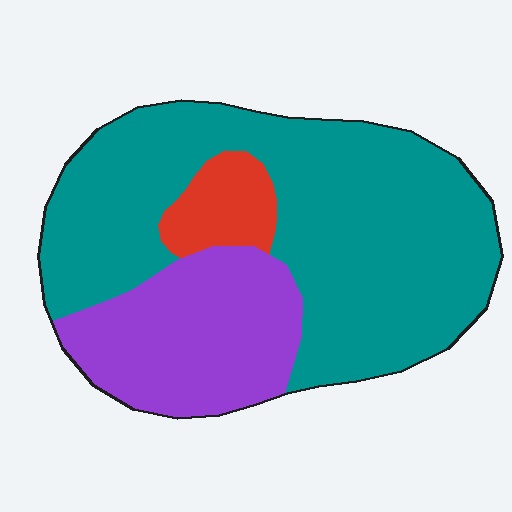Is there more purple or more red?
Purple.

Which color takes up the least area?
Red, at roughly 10%.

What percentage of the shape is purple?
Purple covers 27% of the shape.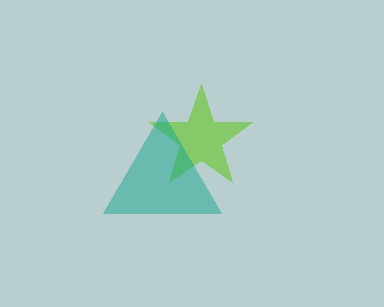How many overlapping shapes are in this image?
There are 2 overlapping shapes in the image.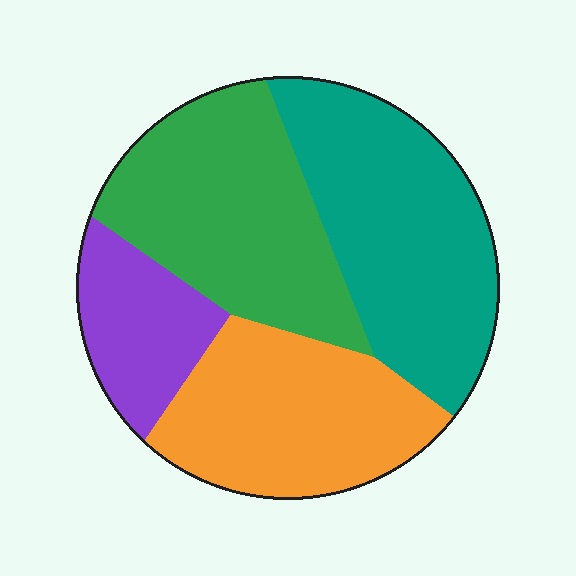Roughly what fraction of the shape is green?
Green covers around 30% of the shape.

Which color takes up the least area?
Purple, at roughly 15%.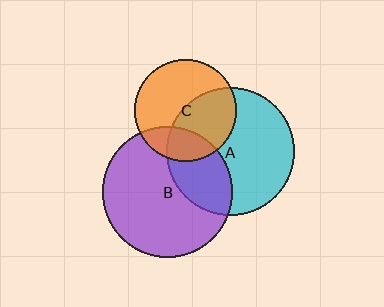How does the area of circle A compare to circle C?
Approximately 1.6 times.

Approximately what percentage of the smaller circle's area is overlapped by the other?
Approximately 20%.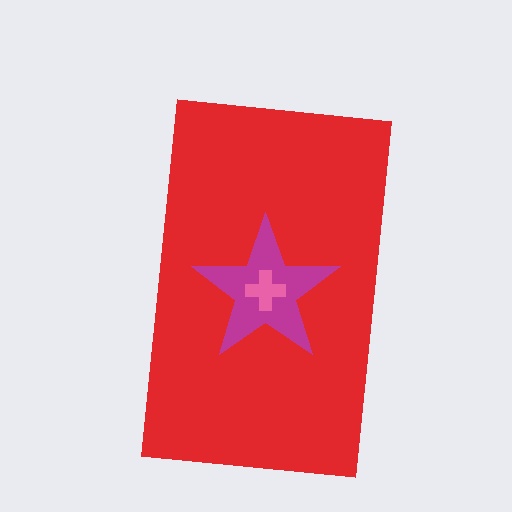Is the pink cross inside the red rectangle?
Yes.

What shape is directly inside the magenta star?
The pink cross.